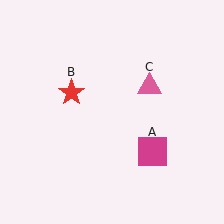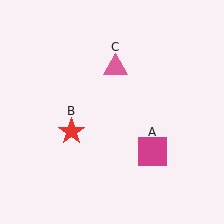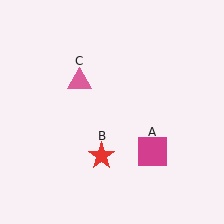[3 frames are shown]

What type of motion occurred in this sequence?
The red star (object B), pink triangle (object C) rotated counterclockwise around the center of the scene.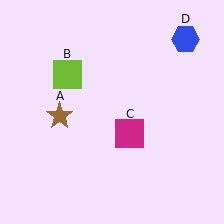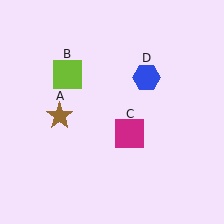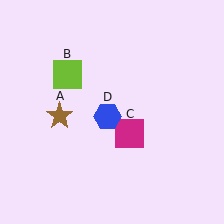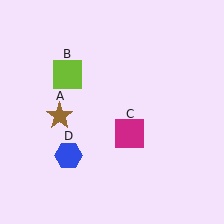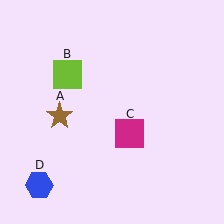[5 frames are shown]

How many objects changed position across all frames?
1 object changed position: blue hexagon (object D).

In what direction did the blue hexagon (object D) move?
The blue hexagon (object D) moved down and to the left.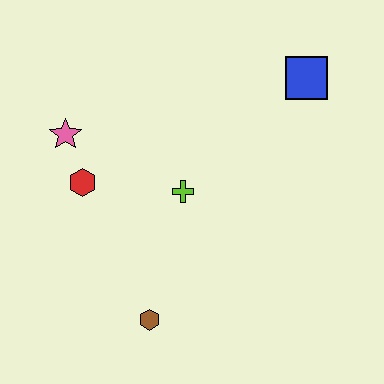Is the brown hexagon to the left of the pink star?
No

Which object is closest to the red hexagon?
The pink star is closest to the red hexagon.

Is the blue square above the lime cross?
Yes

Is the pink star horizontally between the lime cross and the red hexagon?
No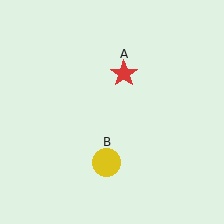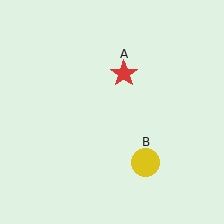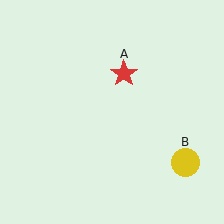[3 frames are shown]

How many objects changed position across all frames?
1 object changed position: yellow circle (object B).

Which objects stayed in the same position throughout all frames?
Red star (object A) remained stationary.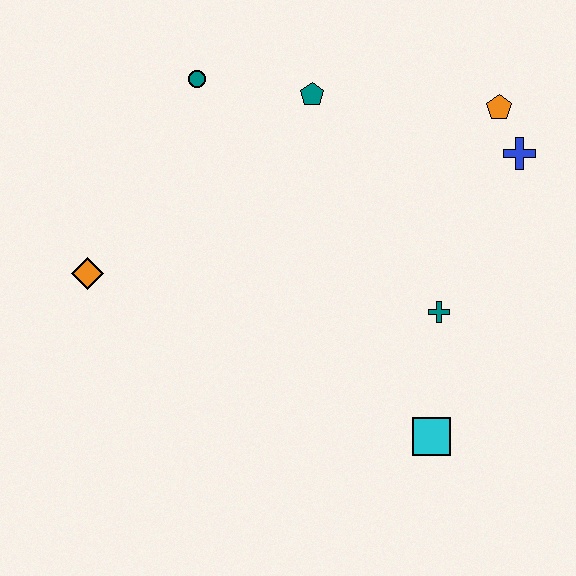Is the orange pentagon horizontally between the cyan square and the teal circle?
No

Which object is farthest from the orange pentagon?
The orange diamond is farthest from the orange pentagon.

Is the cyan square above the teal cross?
No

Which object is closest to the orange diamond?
The teal circle is closest to the orange diamond.